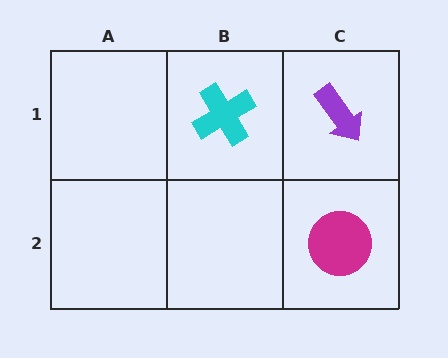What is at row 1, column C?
A purple arrow.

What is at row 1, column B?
A cyan cross.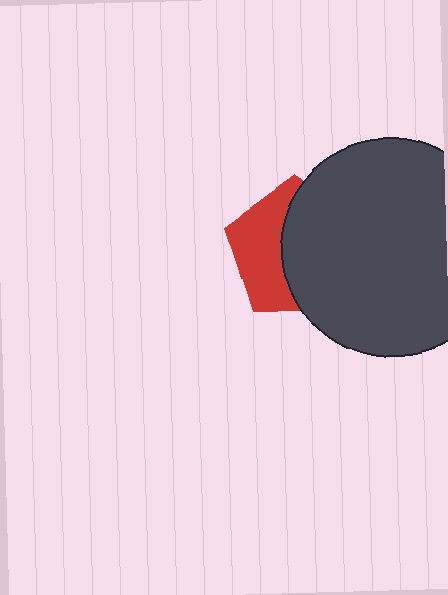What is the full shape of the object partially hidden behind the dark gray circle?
The partially hidden object is a red pentagon.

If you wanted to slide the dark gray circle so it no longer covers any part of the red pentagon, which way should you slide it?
Slide it right — that is the most direct way to separate the two shapes.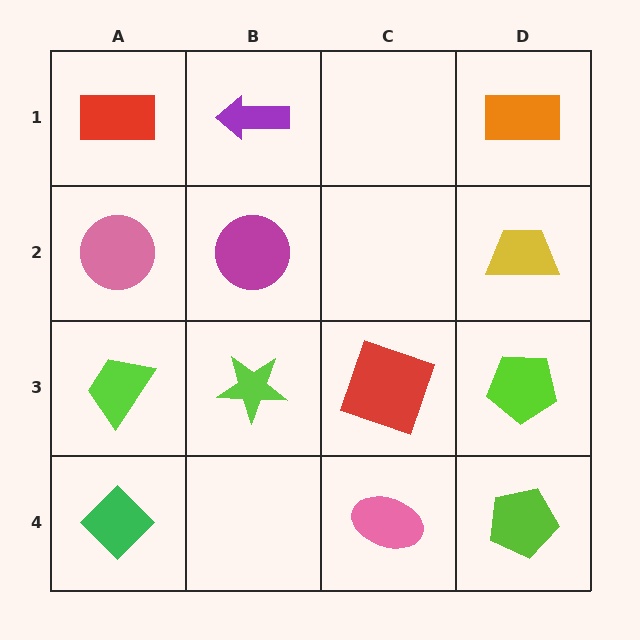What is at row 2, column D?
A yellow trapezoid.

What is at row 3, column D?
A lime pentagon.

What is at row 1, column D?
An orange rectangle.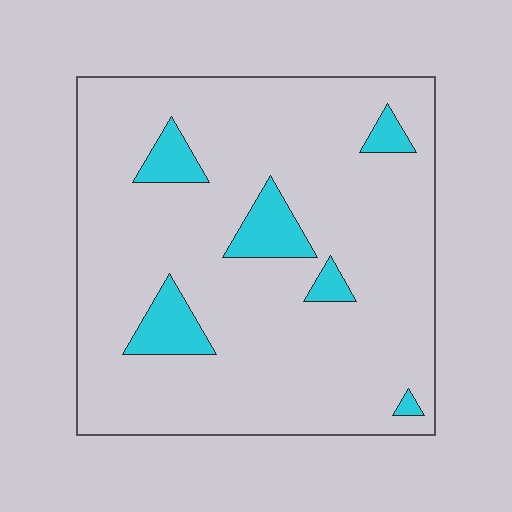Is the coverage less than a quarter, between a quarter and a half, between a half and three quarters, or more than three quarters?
Less than a quarter.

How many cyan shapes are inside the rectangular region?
6.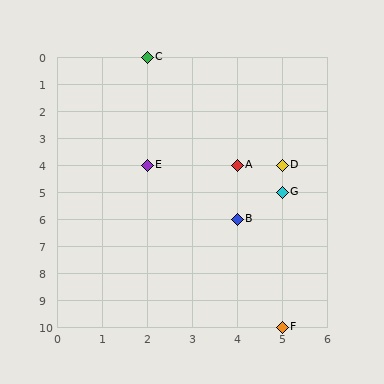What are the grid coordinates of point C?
Point C is at grid coordinates (2, 0).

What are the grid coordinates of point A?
Point A is at grid coordinates (4, 4).